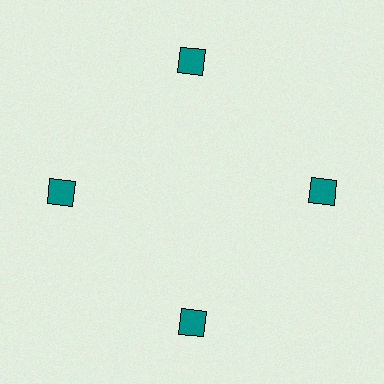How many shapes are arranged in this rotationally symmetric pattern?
There are 4 shapes, arranged in 4 groups of 1.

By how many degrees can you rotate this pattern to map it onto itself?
The pattern maps onto itself every 90 degrees of rotation.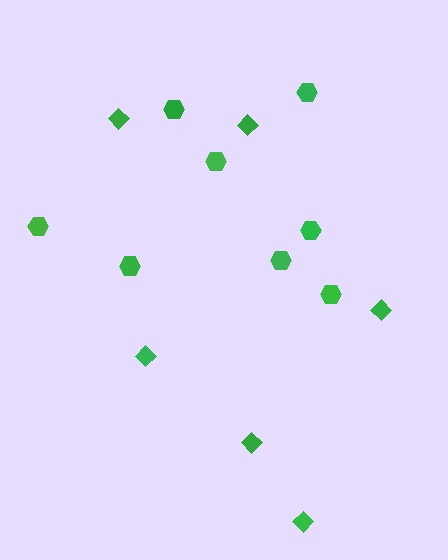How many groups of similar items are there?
There are 2 groups: one group of hexagons (8) and one group of diamonds (6).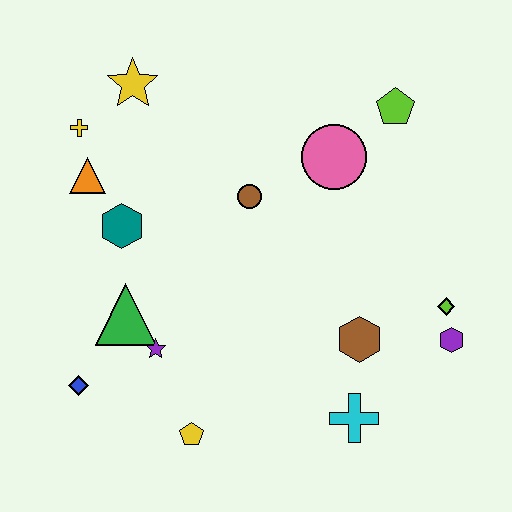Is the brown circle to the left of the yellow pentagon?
No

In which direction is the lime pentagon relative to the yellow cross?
The lime pentagon is to the right of the yellow cross.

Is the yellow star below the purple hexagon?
No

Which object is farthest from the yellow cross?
The purple hexagon is farthest from the yellow cross.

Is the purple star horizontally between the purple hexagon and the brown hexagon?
No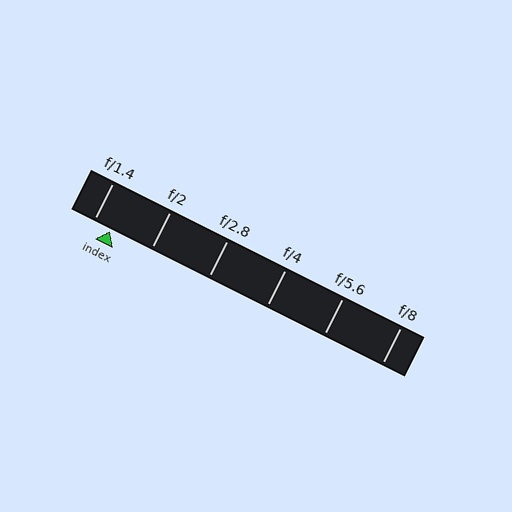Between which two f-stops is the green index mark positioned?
The index mark is between f/1.4 and f/2.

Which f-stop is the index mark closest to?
The index mark is closest to f/1.4.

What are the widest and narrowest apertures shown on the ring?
The widest aperture shown is f/1.4 and the narrowest is f/8.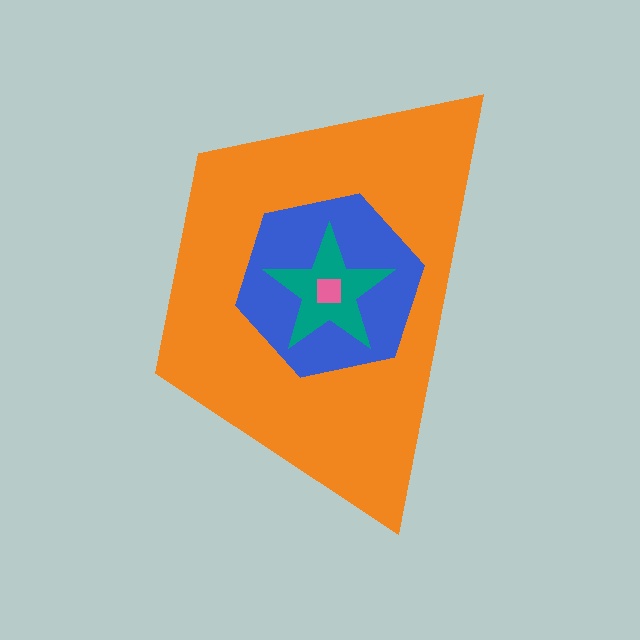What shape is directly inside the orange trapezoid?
The blue hexagon.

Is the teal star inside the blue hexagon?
Yes.